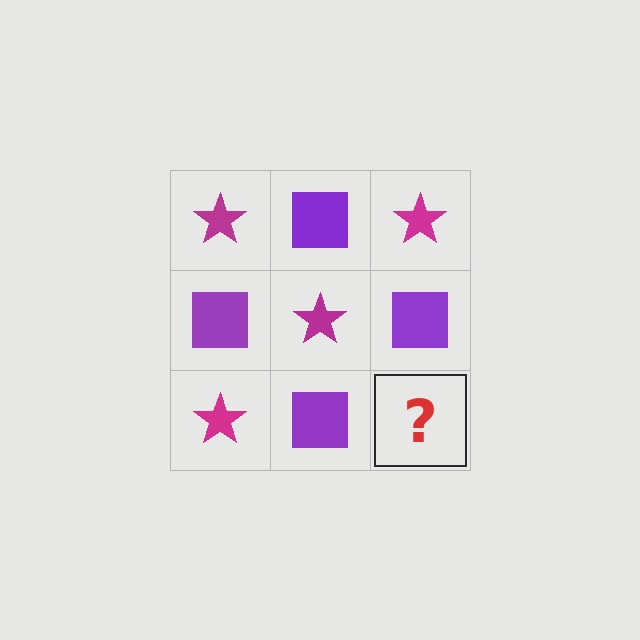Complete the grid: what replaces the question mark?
The question mark should be replaced with a magenta star.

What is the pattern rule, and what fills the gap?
The rule is that it alternates magenta star and purple square in a checkerboard pattern. The gap should be filled with a magenta star.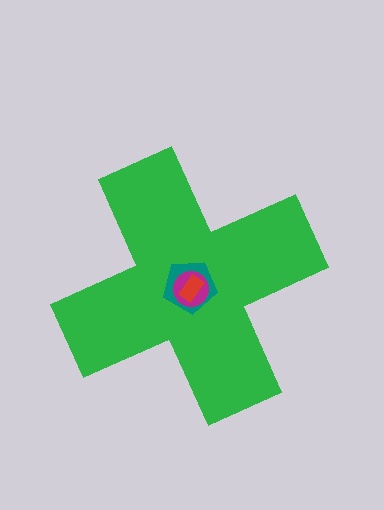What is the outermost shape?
The green cross.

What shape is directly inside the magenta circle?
The red rectangle.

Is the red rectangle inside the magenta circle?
Yes.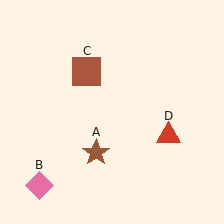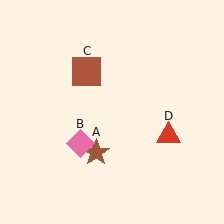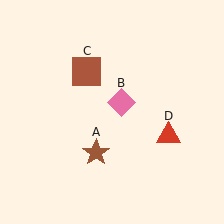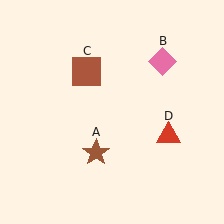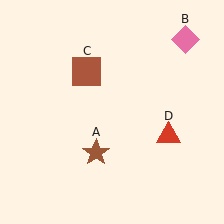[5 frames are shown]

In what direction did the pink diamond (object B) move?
The pink diamond (object B) moved up and to the right.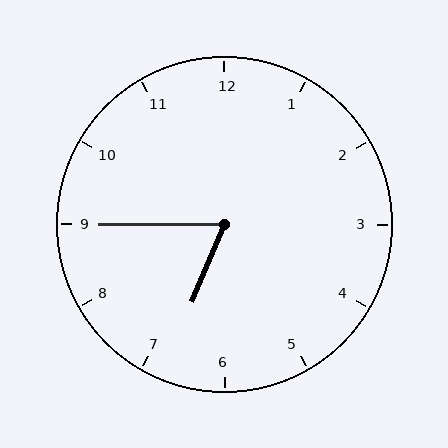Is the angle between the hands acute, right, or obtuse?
It is acute.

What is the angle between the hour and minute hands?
Approximately 68 degrees.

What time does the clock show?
6:45.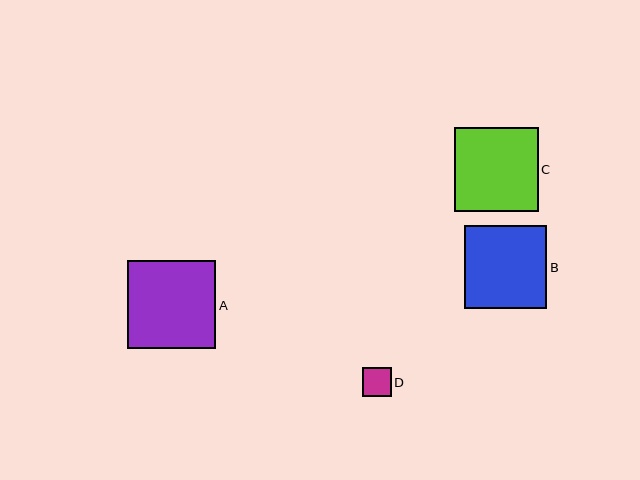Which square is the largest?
Square A is the largest with a size of approximately 88 pixels.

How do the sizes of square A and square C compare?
Square A and square C are approximately the same size.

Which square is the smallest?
Square D is the smallest with a size of approximately 29 pixels.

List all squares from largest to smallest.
From largest to smallest: A, C, B, D.